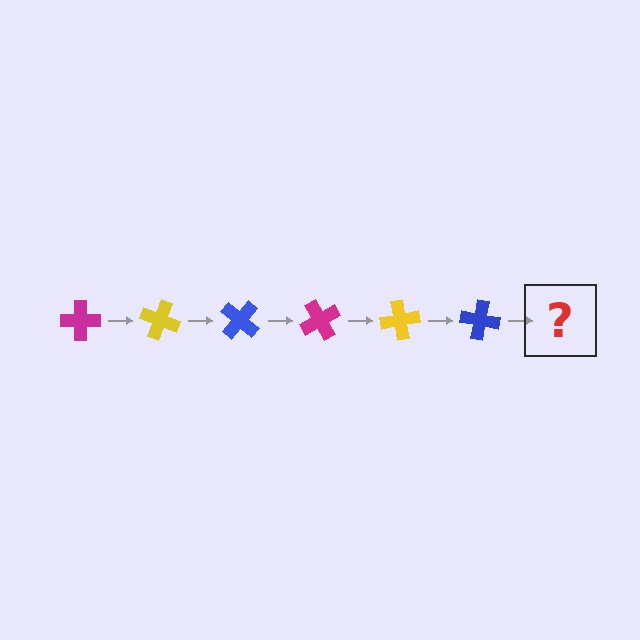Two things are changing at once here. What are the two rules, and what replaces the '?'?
The two rules are that it rotates 20 degrees each step and the color cycles through magenta, yellow, and blue. The '?' should be a magenta cross, rotated 120 degrees from the start.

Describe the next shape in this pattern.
It should be a magenta cross, rotated 120 degrees from the start.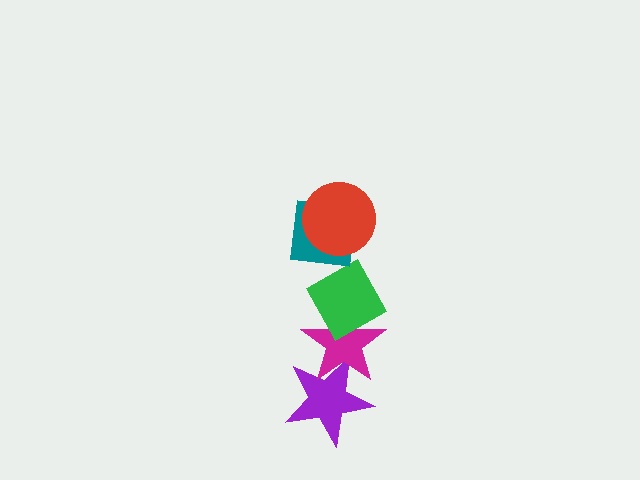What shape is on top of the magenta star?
The green diamond is on top of the magenta star.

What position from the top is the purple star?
The purple star is 5th from the top.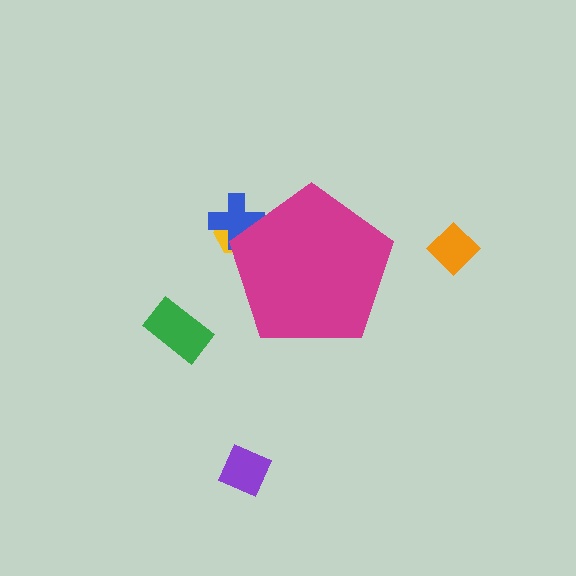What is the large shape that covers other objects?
A magenta pentagon.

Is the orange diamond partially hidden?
No, the orange diamond is fully visible.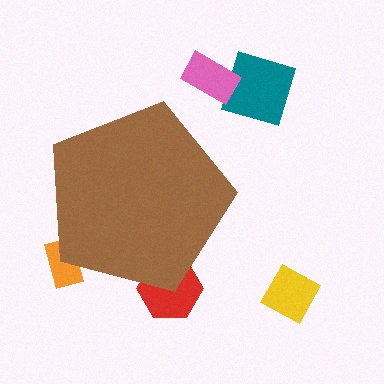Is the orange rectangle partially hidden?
Yes, the orange rectangle is partially hidden behind the brown pentagon.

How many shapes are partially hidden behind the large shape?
2 shapes are partially hidden.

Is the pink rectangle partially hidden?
No, the pink rectangle is fully visible.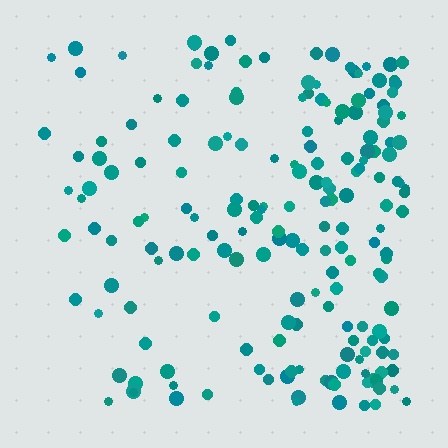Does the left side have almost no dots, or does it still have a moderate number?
Still a moderate number, just noticeably fewer than the right.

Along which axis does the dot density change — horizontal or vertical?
Horizontal.